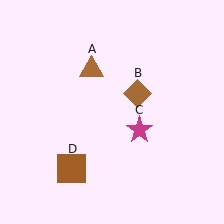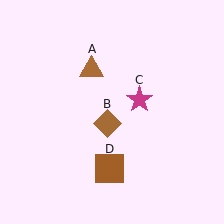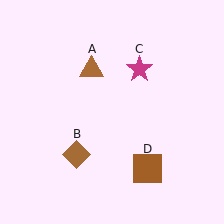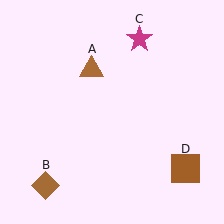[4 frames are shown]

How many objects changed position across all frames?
3 objects changed position: brown diamond (object B), magenta star (object C), brown square (object D).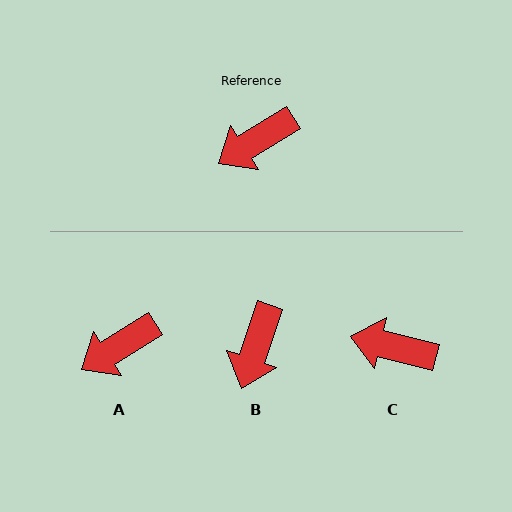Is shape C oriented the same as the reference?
No, it is off by about 46 degrees.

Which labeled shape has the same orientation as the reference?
A.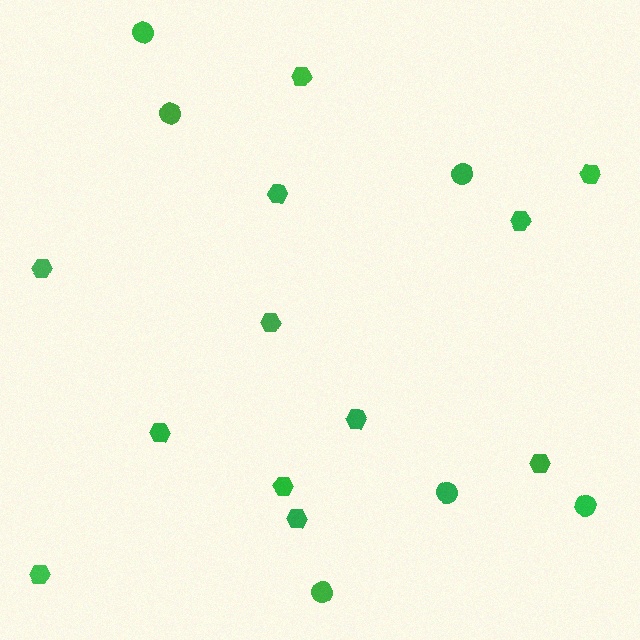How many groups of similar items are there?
There are 2 groups: one group of hexagons (12) and one group of circles (6).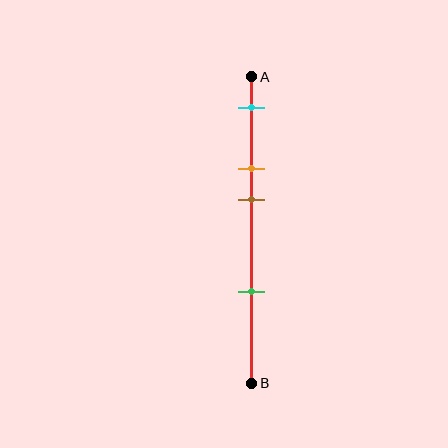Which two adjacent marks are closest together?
The orange and brown marks are the closest adjacent pair.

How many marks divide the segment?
There are 4 marks dividing the segment.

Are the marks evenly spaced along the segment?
No, the marks are not evenly spaced.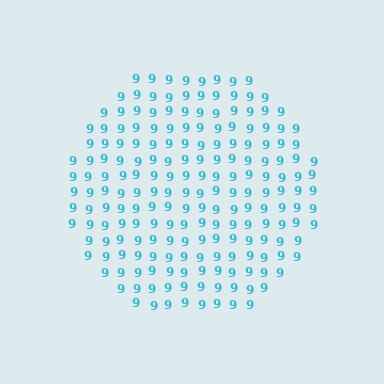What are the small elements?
The small elements are digit 9's.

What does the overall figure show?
The overall figure shows a circle.